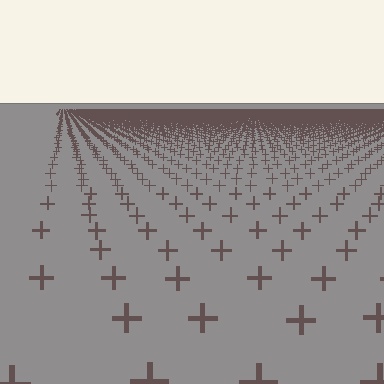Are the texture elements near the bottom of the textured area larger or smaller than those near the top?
Larger. Near the bottom, elements are closer to the viewer and appear at a bigger on-screen size.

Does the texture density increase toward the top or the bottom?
Density increases toward the top.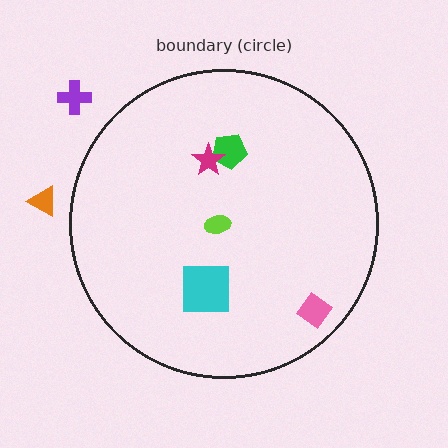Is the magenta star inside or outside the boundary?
Inside.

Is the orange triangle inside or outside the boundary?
Outside.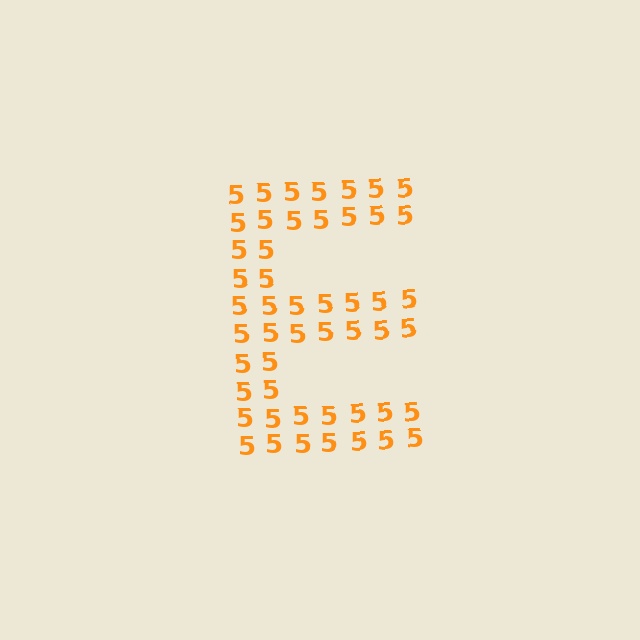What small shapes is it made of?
It is made of small digit 5's.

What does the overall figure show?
The overall figure shows the letter E.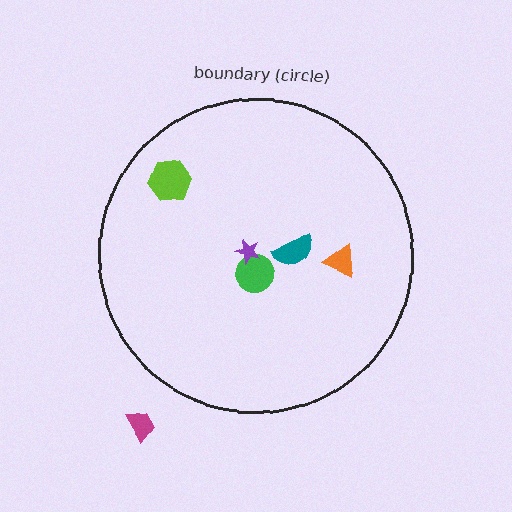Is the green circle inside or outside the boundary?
Inside.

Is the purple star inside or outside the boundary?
Inside.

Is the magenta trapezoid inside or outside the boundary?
Outside.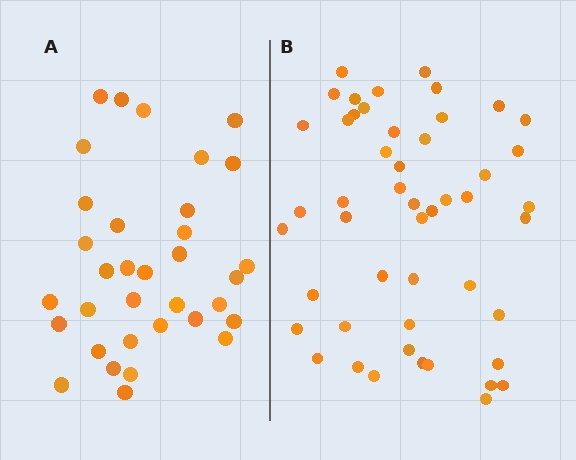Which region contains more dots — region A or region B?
Region B (the right region) has more dots.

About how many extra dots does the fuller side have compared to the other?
Region B has approximately 15 more dots than region A.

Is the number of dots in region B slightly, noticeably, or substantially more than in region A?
Region B has noticeably more, but not dramatically so. The ratio is roughly 1.4 to 1.